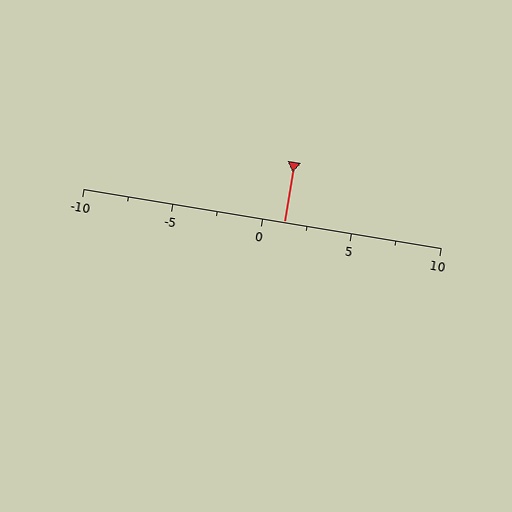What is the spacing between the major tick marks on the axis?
The major ticks are spaced 5 apart.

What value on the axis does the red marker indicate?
The marker indicates approximately 1.2.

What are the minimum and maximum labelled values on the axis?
The axis runs from -10 to 10.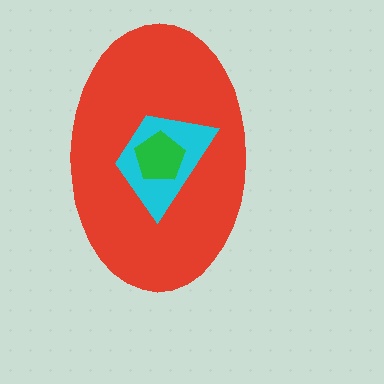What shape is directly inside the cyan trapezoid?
The green pentagon.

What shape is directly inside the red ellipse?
The cyan trapezoid.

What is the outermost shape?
The red ellipse.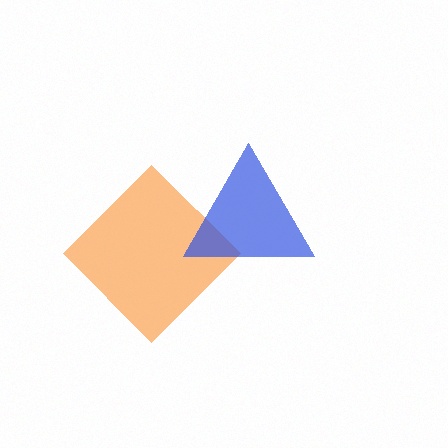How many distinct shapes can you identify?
There are 2 distinct shapes: an orange diamond, a blue triangle.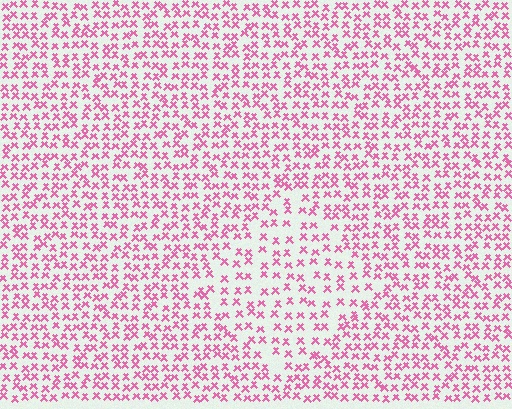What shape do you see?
I see a diamond.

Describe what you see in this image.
The image contains small pink elements arranged at two different densities. A diamond-shaped region is visible where the elements are less densely packed than the surrounding area.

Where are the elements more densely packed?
The elements are more densely packed outside the diamond boundary.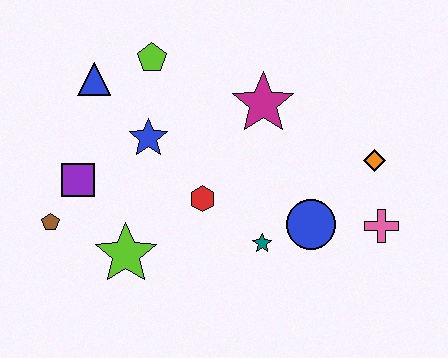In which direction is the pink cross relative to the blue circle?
The pink cross is to the right of the blue circle.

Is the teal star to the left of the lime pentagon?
No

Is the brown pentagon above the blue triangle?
No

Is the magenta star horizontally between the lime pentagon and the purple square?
No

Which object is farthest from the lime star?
The orange diamond is farthest from the lime star.